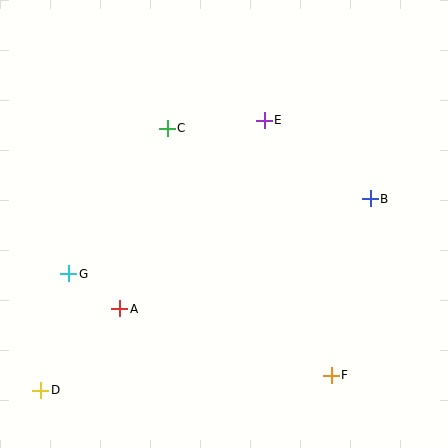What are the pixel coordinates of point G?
Point G is at (69, 274).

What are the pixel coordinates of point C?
Point C is at (167, 128).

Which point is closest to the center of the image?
Point E at (264, 120) is closest to the center.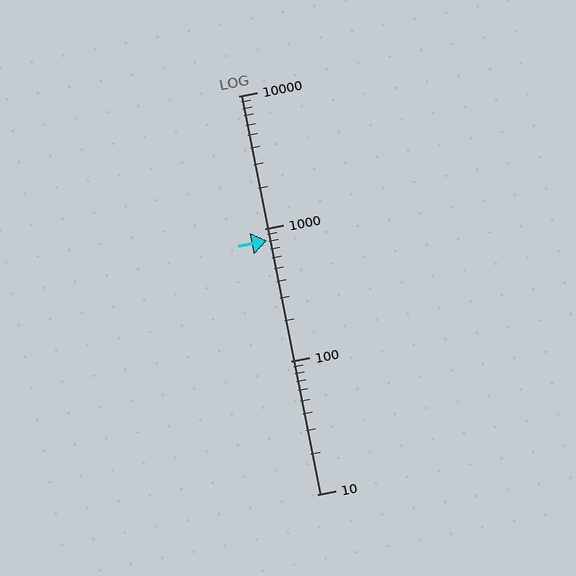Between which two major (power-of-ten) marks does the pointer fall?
The pointer is between 100 and 1000.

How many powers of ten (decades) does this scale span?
The scale spans 3 decades, from 10 to 10000.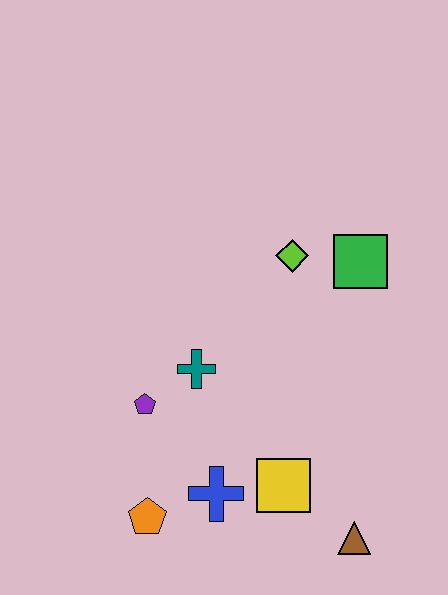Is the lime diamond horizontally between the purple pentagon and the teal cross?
No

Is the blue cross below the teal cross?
Yes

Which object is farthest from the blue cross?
The green square is farthest from the blue cross.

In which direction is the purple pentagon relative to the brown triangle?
The purple pentagon is to the left of the brown triangle.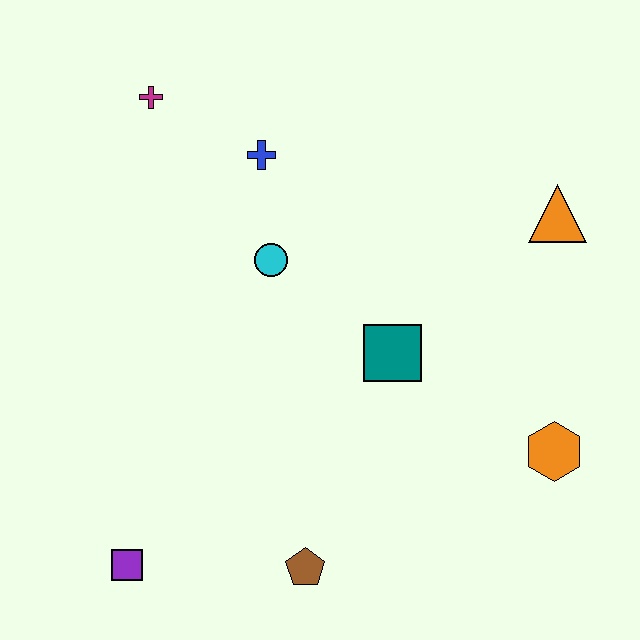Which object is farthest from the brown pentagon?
The magenta cross is farthest from the brown pentagon.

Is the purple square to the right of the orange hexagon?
No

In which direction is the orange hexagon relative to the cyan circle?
The orange hexagon is to the right of the cyan circle.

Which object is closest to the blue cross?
The cyan circle is closest to the blue cross.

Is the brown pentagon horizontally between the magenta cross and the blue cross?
No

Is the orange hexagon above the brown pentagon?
Yes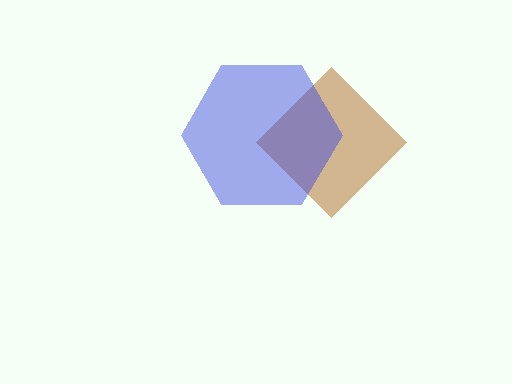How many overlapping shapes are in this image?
There are 2 overlapping shapes in the image.